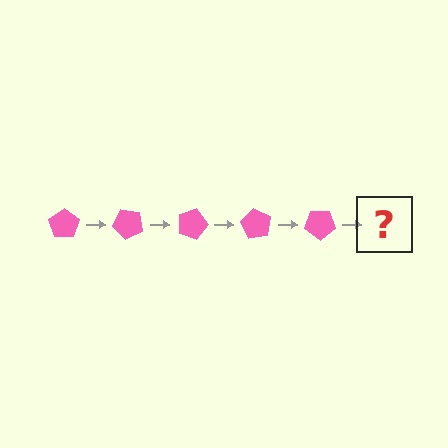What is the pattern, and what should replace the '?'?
The pattern is that the pentagon rotates 45 degrees each step. The '?' should be a pink pentagon rotated 225 degrees.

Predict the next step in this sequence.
The next step is a pink pentagon rotated 225 degrees.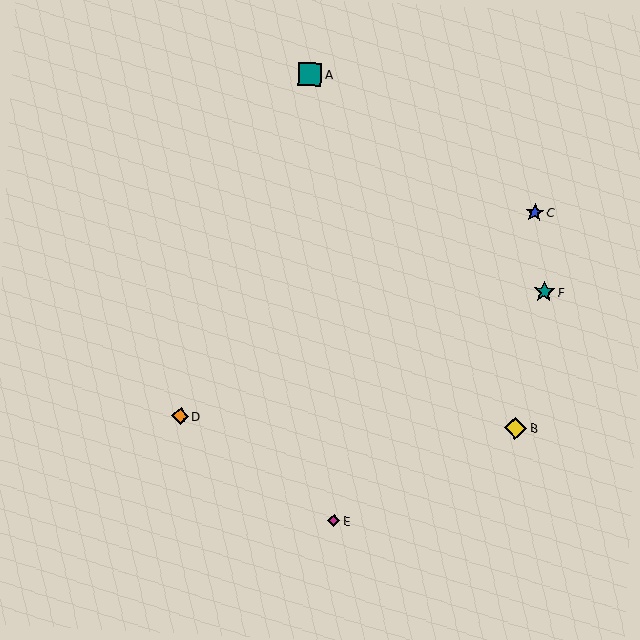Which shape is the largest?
The teal square (labeled A) is the largest.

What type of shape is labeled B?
Shape B is a yellow diamond.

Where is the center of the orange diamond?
The center of the orange diamond is at (180, 416).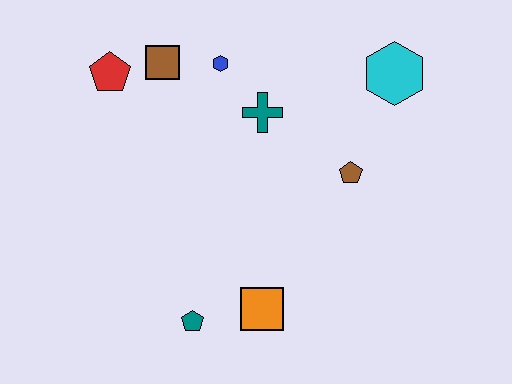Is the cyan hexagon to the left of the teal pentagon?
No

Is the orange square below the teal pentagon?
No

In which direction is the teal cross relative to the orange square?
The teal cross is above the orange square.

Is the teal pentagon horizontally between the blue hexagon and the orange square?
No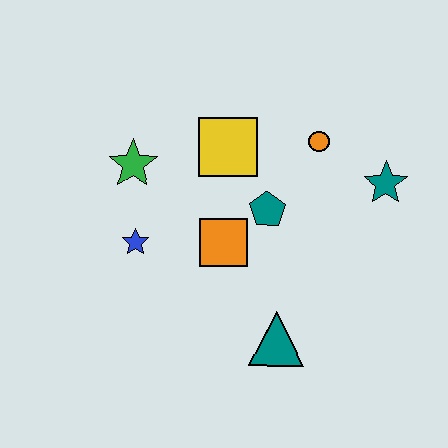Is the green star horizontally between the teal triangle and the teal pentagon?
No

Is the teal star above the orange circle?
No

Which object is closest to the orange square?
The teal pentagon is closest to the orange square.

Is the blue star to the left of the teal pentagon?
Yes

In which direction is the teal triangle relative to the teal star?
The teal triangle is below the teal star.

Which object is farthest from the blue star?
The teal star is farthest from the blue star.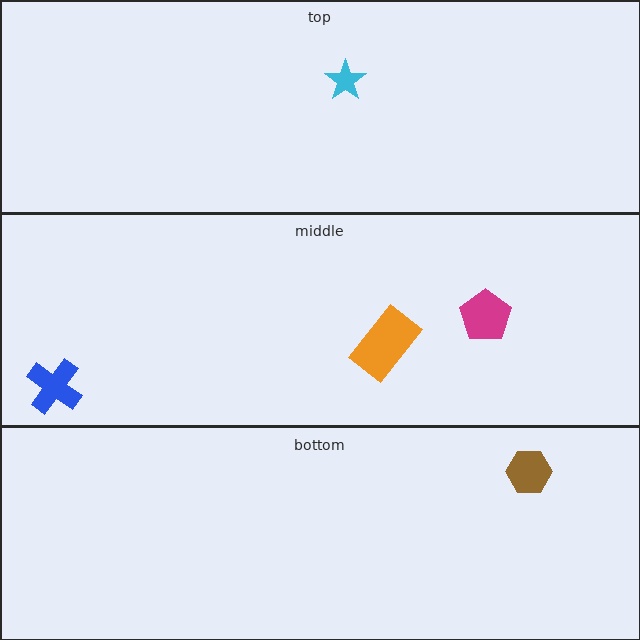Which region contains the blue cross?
The middle region.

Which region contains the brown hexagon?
The bottom region.